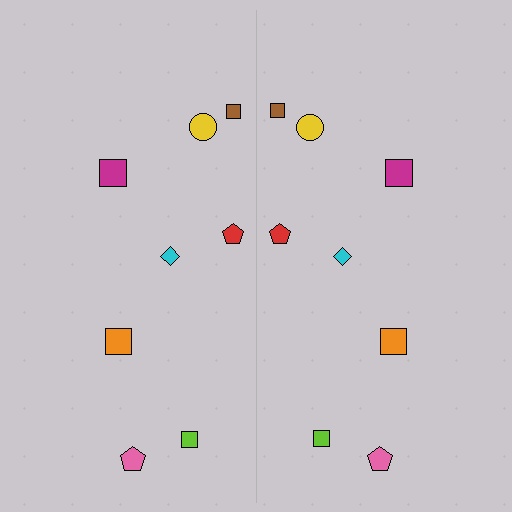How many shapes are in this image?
There are 16 shapes in this image.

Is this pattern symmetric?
Yes, this pattern has bilateral (reflection) symmetry.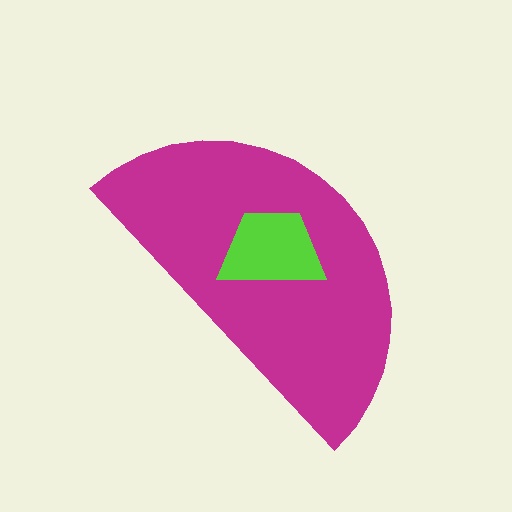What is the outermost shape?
The magenta semicircle.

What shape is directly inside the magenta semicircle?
The lime trapezoid.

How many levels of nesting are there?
2.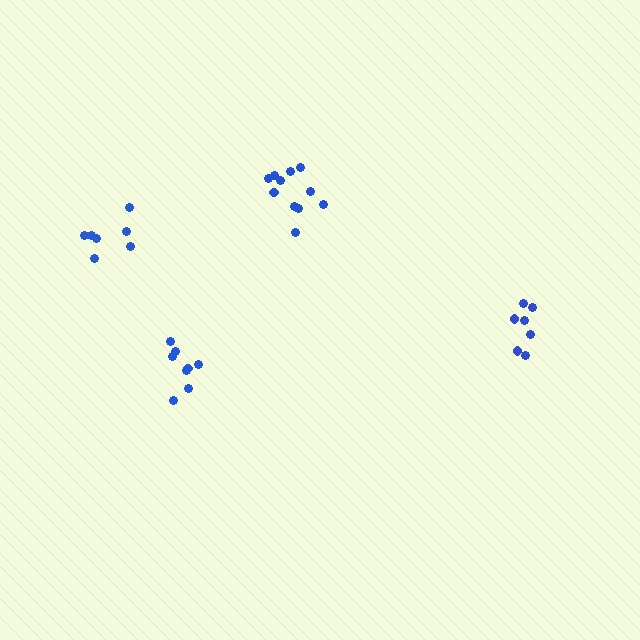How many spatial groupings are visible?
There are 4 spatial groupings.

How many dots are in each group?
Group 1: 7 dots, Group 2: 7 dots, Group 3: 8 dots, Group 4: 11 dots (33 total).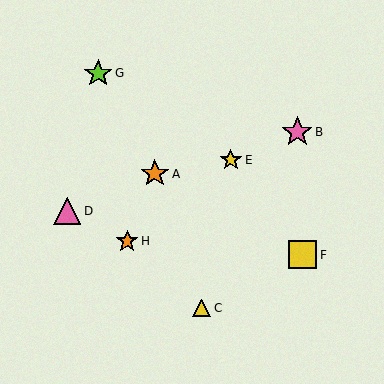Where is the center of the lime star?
The center of the lime star is at (98, 73).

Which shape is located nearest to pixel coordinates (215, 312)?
The yellow triangle (labeled C) at (202, 308) is nearest to that location.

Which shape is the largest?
The pink star (labeled B) is the largest.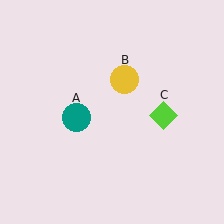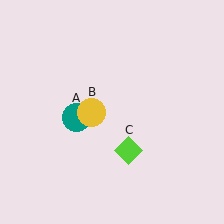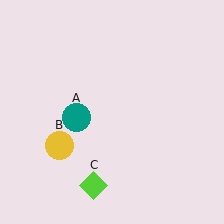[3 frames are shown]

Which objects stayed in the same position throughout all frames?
Teal circle (object A) remained stationary.